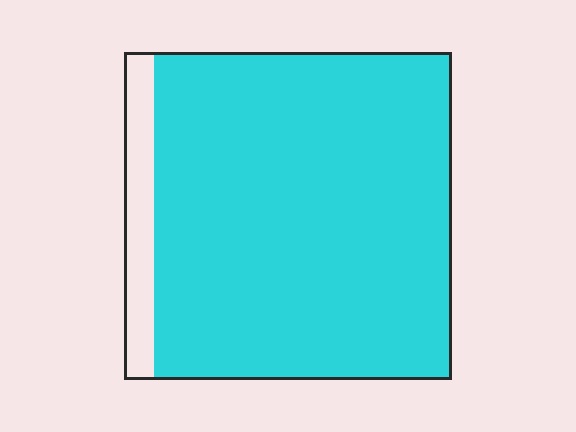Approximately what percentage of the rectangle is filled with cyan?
Approximately 90%.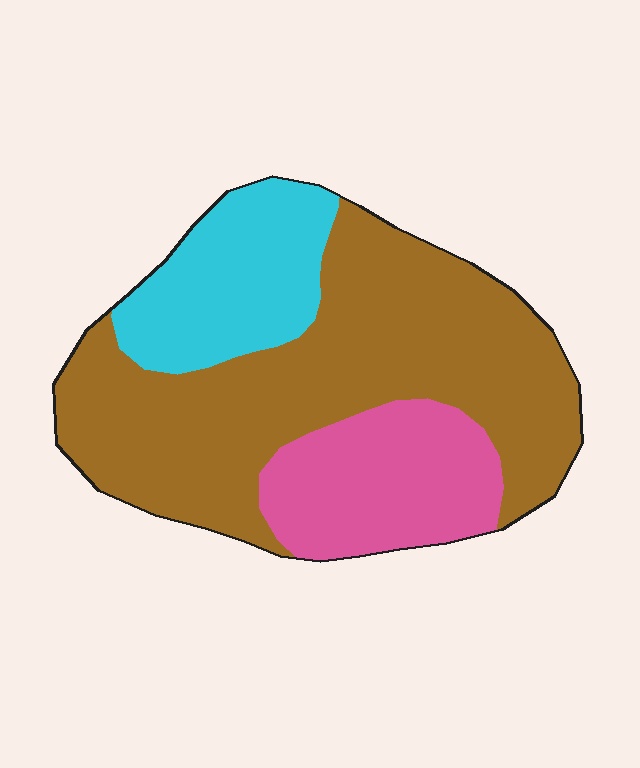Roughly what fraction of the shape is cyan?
Cyan covers 20% of the shape.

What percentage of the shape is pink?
Pink covers 21% of the shape.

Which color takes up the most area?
Brown, at roughly 60%.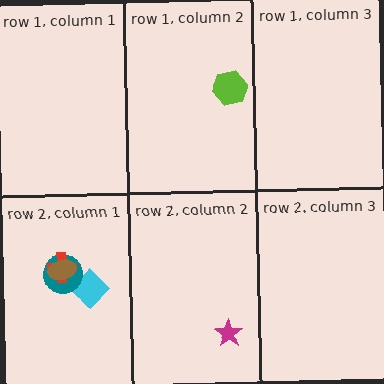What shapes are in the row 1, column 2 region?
The lime hexagon.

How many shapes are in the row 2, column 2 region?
1.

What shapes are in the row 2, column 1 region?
The cyan diamond, the teal circle, the red cross, the brown ellipse.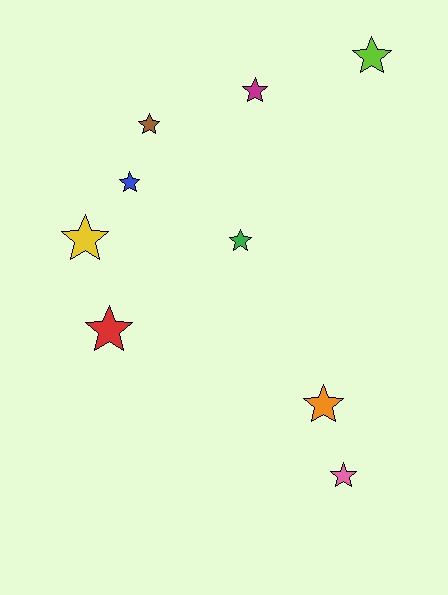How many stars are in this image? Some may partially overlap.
There are 9 stars.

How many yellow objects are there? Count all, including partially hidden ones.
There is 1 yellow object.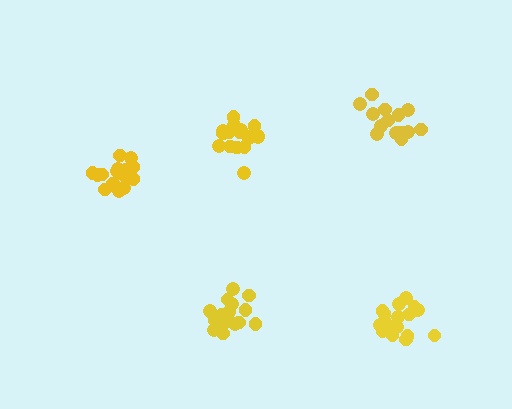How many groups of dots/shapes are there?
There are 5 groups.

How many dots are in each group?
Group 1: 18 dots, Group 2: 17 dots, Group 3: 15 dots, Group 4: 20 dots, Group 5: 18 dots (88 total).